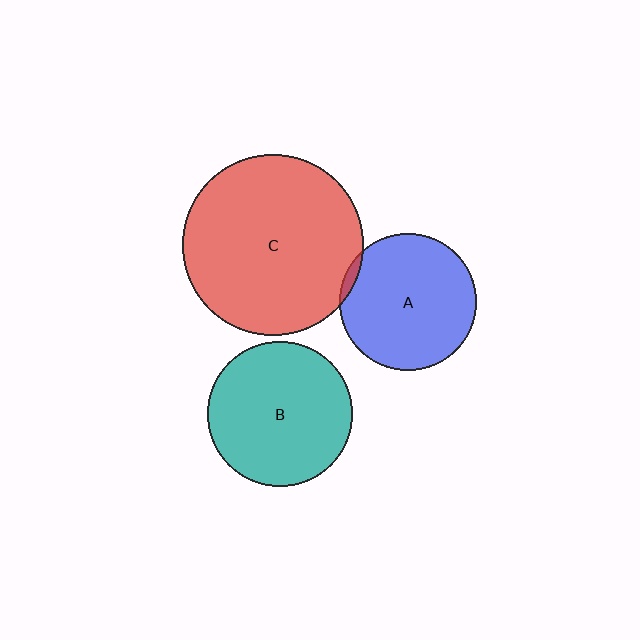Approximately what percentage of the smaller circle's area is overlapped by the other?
Approximately 5%.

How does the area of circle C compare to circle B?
Approximately 1.6 times.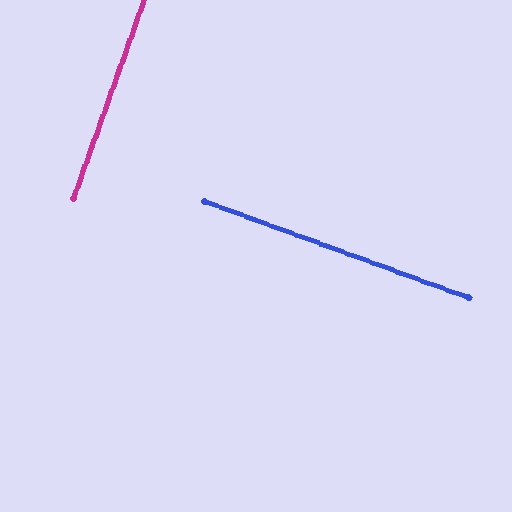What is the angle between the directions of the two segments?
Approximately 90 degrees.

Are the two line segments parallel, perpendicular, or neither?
Perpendicular — they meet at approximately 90°.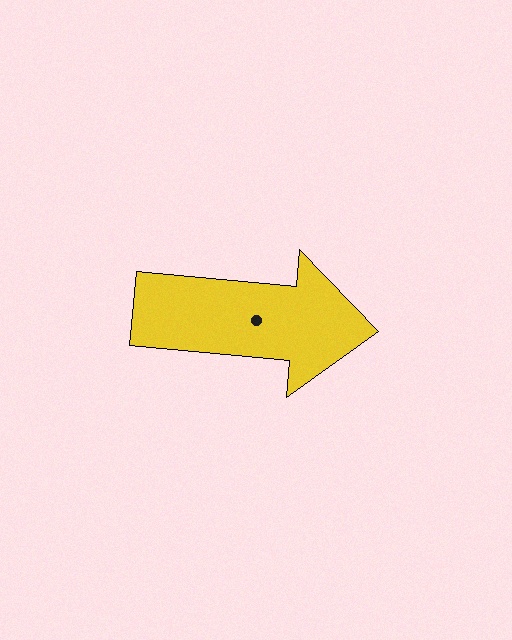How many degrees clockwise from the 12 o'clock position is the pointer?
Approximately 95 degrees.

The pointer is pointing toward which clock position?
Roughly 3 o'clock.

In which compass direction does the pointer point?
East.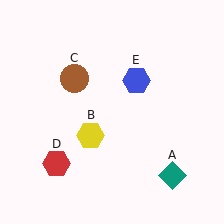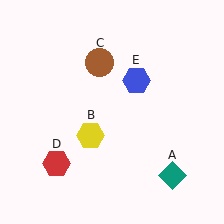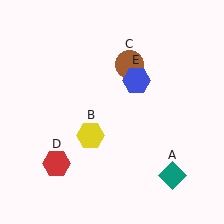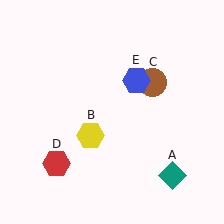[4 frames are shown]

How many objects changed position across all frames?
1 object changed position: brown circle (object C).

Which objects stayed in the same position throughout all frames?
Teal diamond (object A) and yellow hexagon (object B) and red hexagon (object D) and blue hexagon (object E) remained stationary.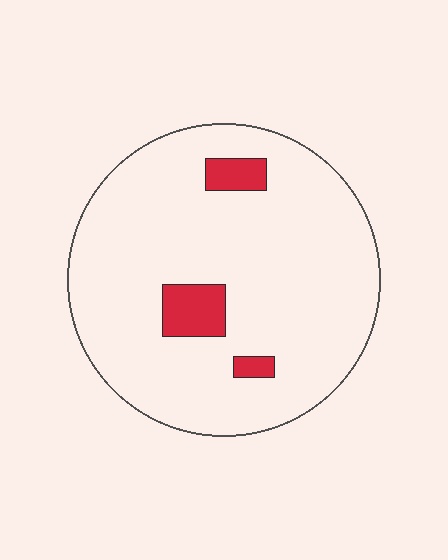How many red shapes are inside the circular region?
3.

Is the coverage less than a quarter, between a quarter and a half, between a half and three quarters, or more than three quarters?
Less than a quarter.